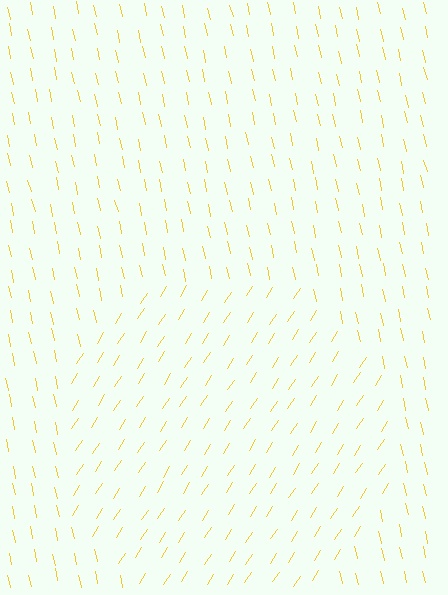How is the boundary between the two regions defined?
The boundary is defined purely by a change in line orientation (approximately 45 degrees difference). All lines are the same color and thickness.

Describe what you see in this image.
The image is filled with small yellow line segments. A circle region in the image has lines oriented differently from the surrounding lines, creating a visible texture boundary.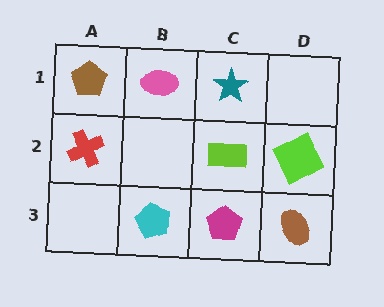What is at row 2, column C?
A lime rectangle.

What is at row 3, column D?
A brown ellipse.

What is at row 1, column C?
A teal star.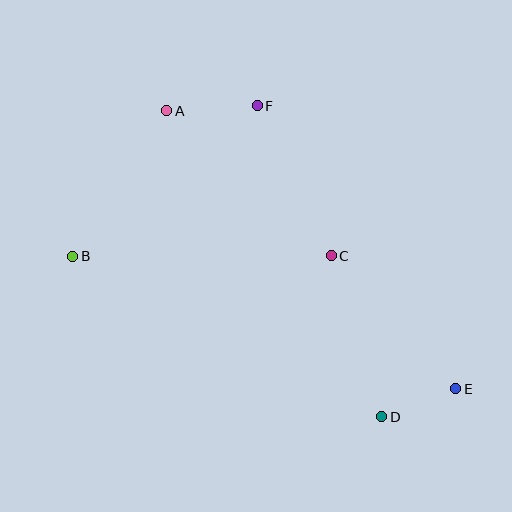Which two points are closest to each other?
Points D and E are closest to each other.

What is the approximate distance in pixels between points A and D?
The distance between A and D is approximately 374 pixels.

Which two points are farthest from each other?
Points B and E are farthest from each other.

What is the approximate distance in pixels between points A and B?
The distance between A and B is approximately 173 pixels.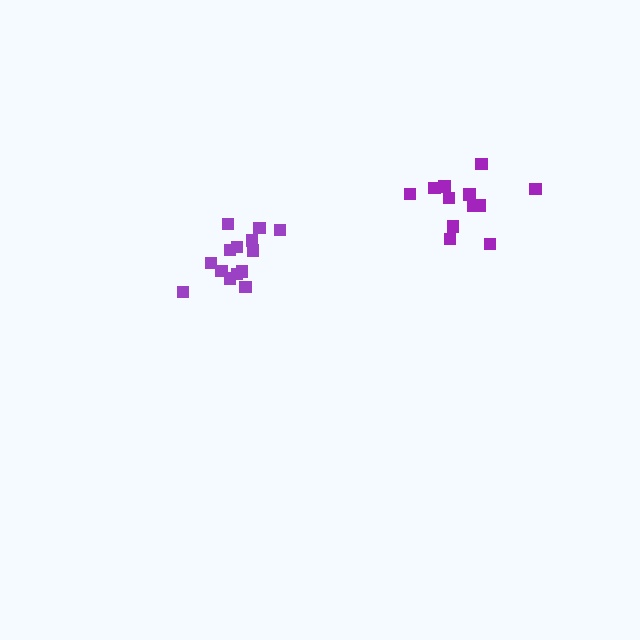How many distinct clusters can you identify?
There are 2 distinct clusters.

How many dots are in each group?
Group 1: 14 dots, Group 2: 12 dots (26 total).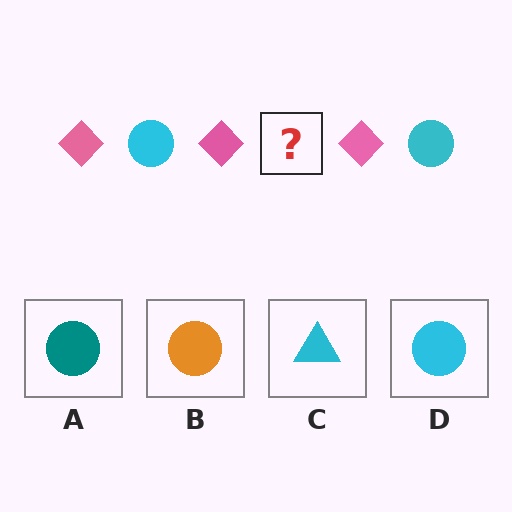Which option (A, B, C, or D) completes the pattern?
D.